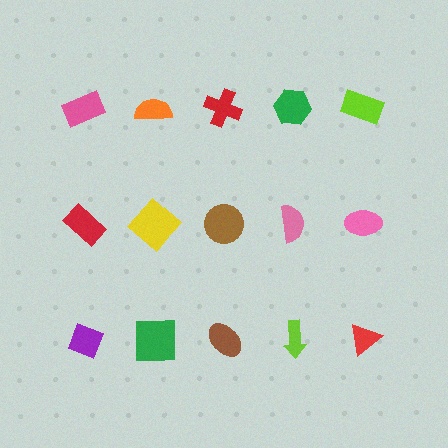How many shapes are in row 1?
5 shapes.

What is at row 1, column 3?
A red cross.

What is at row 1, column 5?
A lime rectangle.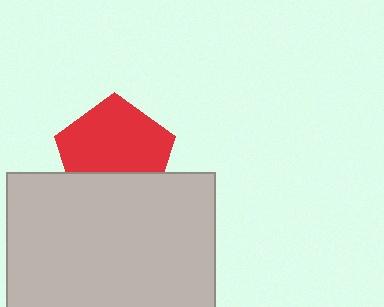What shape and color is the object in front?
The object in front is a light gray rectangle.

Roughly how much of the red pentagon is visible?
Most of it is visible (roughly 68%).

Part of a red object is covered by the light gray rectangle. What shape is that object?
It is a pentagon.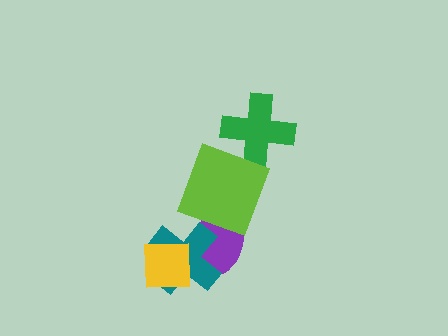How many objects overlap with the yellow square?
2 objects overlap with the yellow square.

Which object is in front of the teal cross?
The yellow square is in front of the teal cross.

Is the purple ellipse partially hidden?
Yes, it is partially covered by another shape.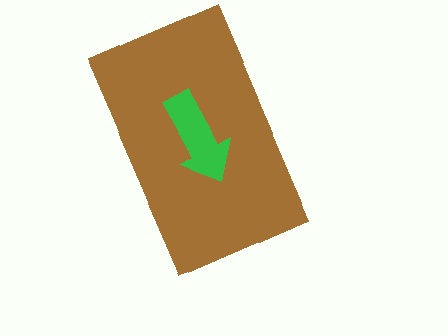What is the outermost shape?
The brown rectangle.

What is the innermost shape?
The green arrow.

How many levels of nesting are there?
2.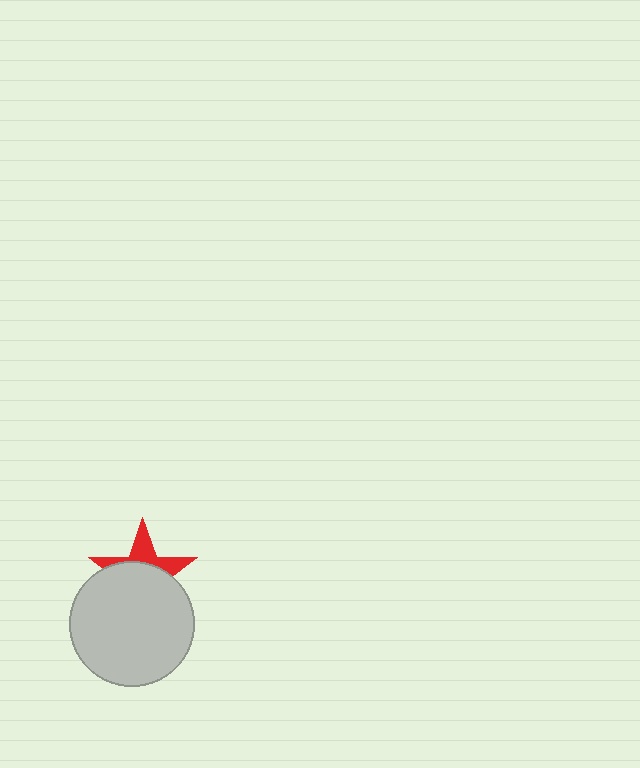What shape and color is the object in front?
The object in front is a light gray circle.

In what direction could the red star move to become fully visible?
The red star could move up. That would shift it out from behind the light gray circle entirely.